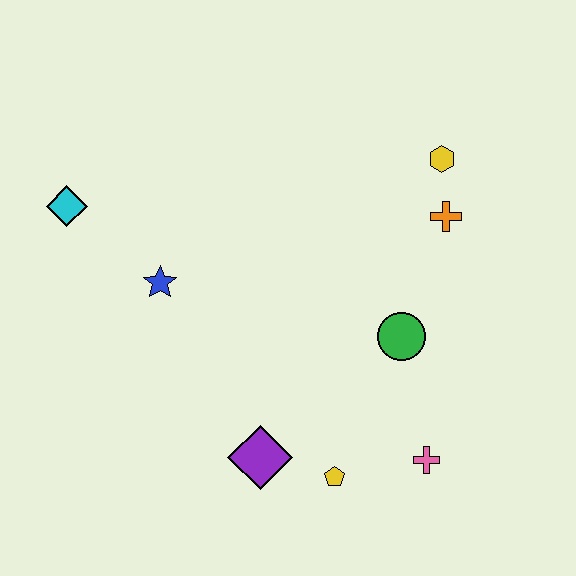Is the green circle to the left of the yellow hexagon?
Yes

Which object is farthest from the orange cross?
The cyan diamond is farthest from the orange cross.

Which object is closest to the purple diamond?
The yellow pentagon is closest to the purple diamond.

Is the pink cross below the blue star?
Yes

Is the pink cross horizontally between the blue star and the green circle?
No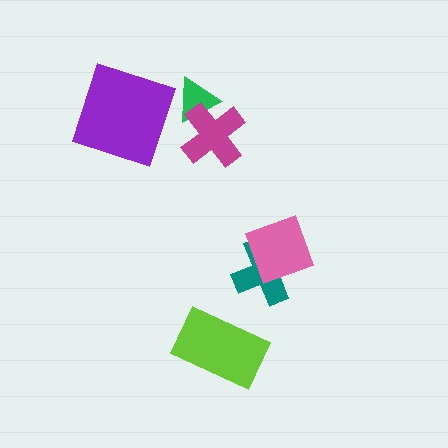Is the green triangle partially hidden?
Yes, it is partially covered by another shape.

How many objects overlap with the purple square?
0 objects overlap with the purple square.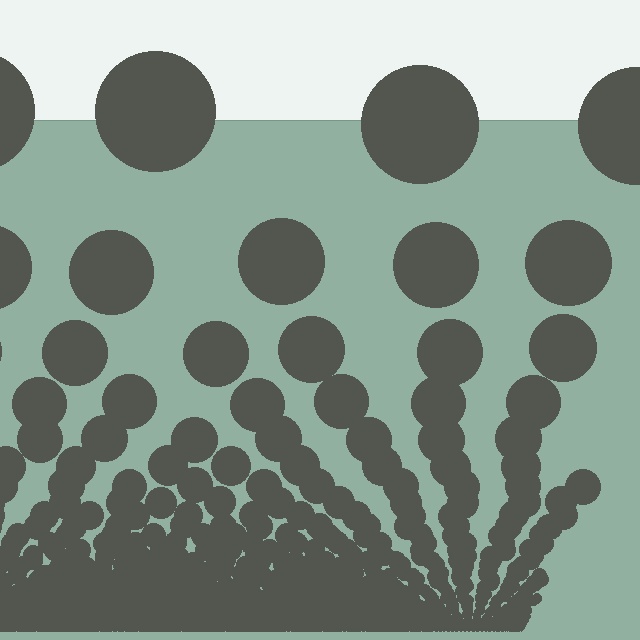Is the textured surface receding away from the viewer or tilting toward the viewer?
The surface appears to tilt toward the viewer. Texture elements get larger and sparser toward the top.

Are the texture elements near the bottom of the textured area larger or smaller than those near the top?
Smaller. The gradient is inverted — elements near the bottom are smaller and denser.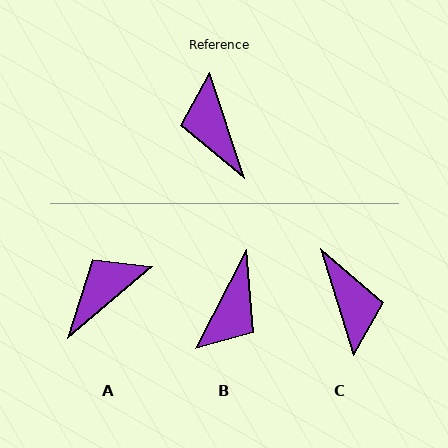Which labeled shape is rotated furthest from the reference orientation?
C, about 179 degrees away.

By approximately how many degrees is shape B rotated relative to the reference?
Approximately 135 degrees counter-clockwise.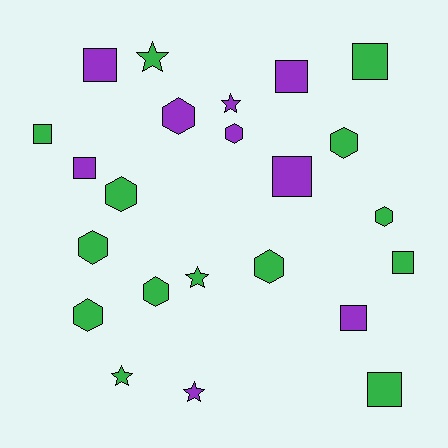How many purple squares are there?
There are 5 purple squares.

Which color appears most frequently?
Green, with 14 objects.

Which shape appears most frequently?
Square, with 9 objects.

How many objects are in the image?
There are 23 objects.